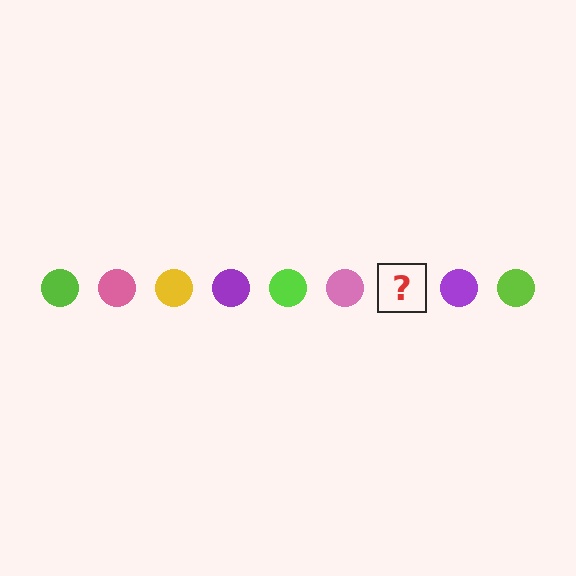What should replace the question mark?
The question mark should be replaced with a yellow circle.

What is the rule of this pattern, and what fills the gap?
The rule is that the pattern cycles through lime, pink, yellow, purple circles. The gap should be filled with a yellow circle.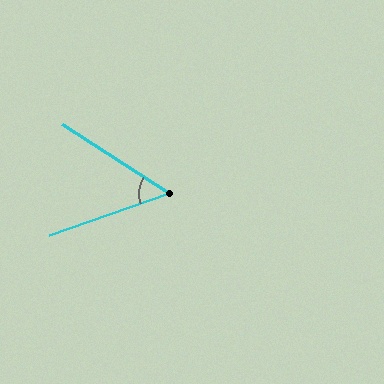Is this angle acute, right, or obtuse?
It is acute.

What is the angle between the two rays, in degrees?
Approximately 52 degrees.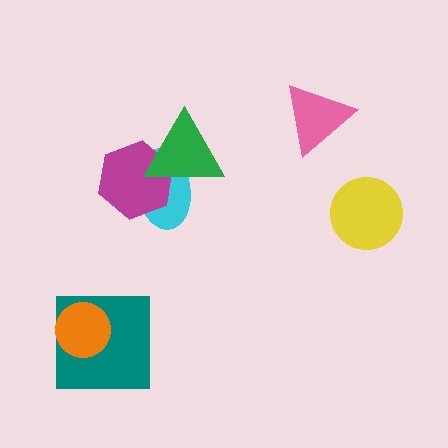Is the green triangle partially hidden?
No, no other shape covers it.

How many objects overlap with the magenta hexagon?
2 objects overlap with the magenta hexagon.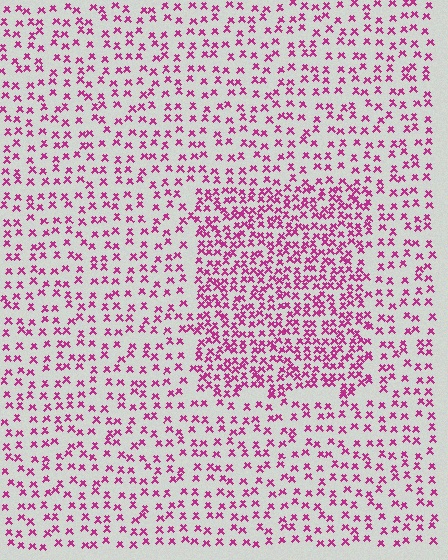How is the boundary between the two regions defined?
The boundary is defined by a change in element density (approximately 2.0x ratio). All elements are the same color, size, and shape.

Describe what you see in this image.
The image contains small magenta elements arranged at two different densities. A rectangle-shaped region is visible where the elements are more densely packed than the surrounding area.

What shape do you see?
I see a rectangle.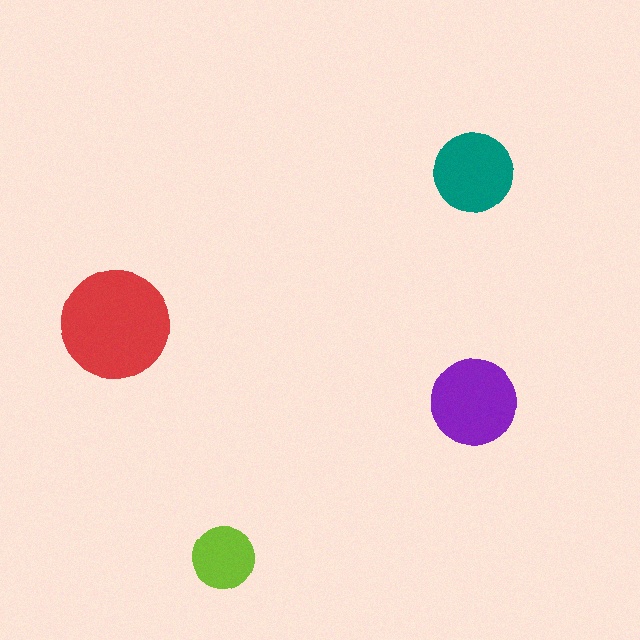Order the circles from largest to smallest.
the red one, the purple one, the teal one, the lime one.